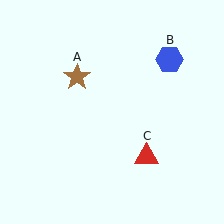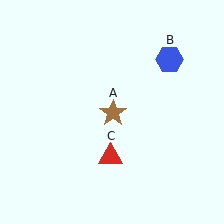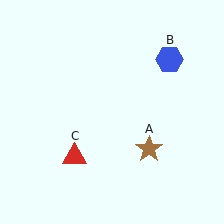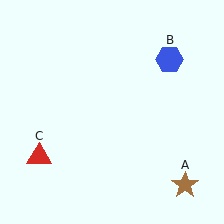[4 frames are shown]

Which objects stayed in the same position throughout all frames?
Blue hexagon (object B) remained stationary.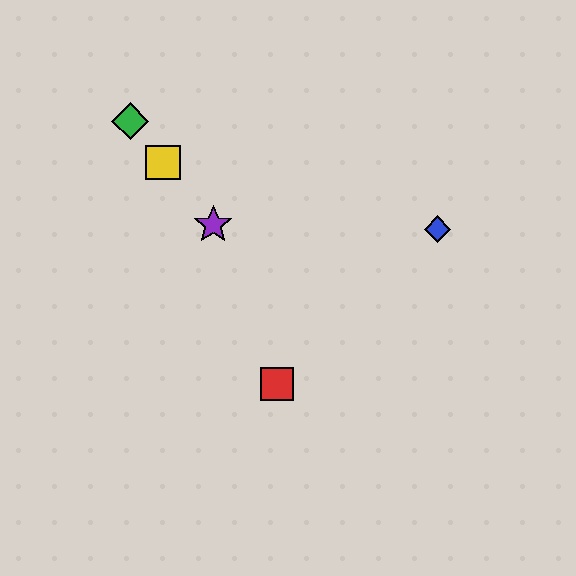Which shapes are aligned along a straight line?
The green diamond, the yellow square, the purple star are aligned along a straight line.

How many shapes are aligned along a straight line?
3 shapes (the green diamond, the yellow square, the purple star) are aligned along a straight line.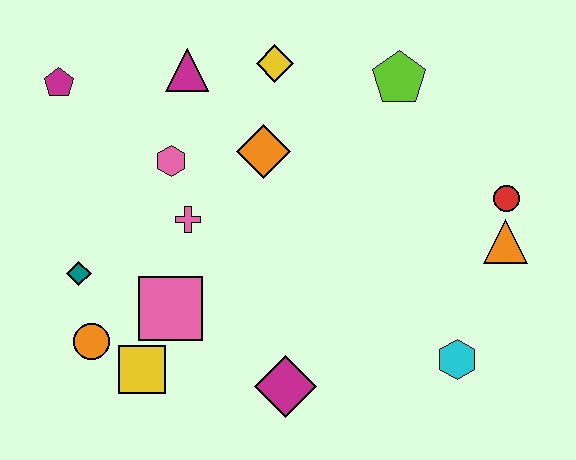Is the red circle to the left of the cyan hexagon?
No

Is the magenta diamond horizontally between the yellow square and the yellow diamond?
No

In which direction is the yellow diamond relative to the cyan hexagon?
The yellow diamond is above the cyan hexagon.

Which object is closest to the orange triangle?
The red circle is closest to the orange triangle.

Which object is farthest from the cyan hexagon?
The magenta pentagon is farthest from the cyan hexagon.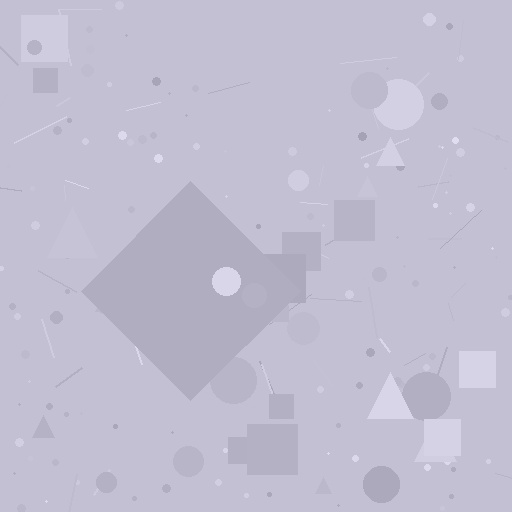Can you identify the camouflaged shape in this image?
The camouflaged shape is a diamond.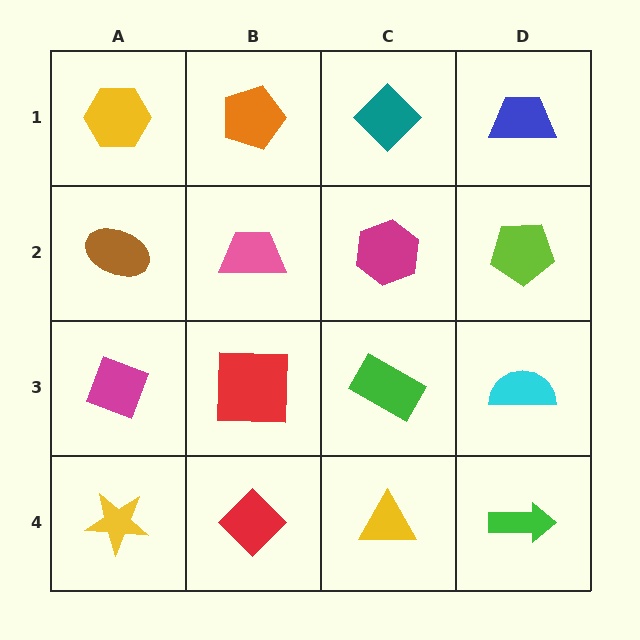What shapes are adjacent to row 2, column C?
A teal diamond (row 1, column C), a green rectangle (row 3, column C), a pink trapezoid (row 2, column B), a lime pentagon (row 2, column D).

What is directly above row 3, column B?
A pink trapezoid.